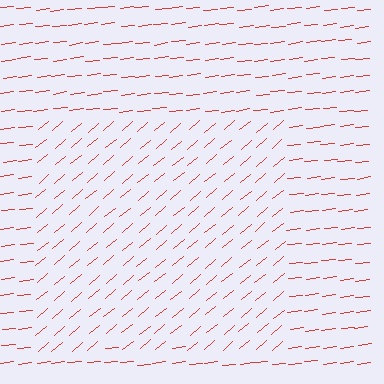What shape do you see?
I see a rectangle.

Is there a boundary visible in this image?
Yes, there is a texture boundary formed by a change in line orientation.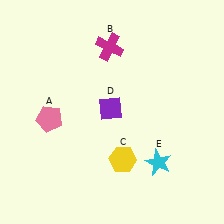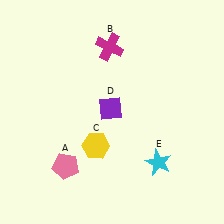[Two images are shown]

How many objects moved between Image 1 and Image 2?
2 objects moved between the two images.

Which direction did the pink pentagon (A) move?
The pink pentagon (A) moved down.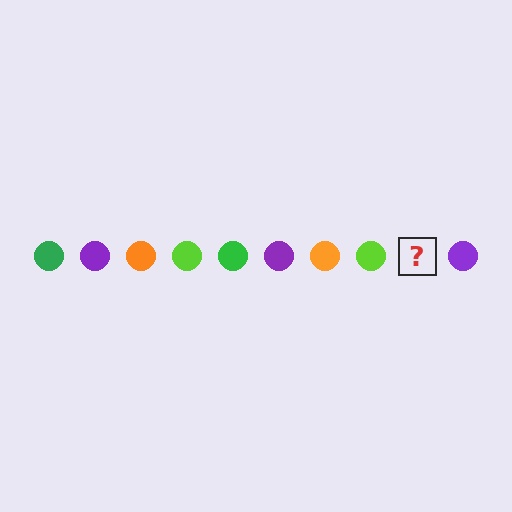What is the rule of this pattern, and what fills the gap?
The rule is that the pattern cycles through green, purple, orange, lime circles. The gap should be filled with a green circle.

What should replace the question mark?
The question mark should be replaced with a green circle.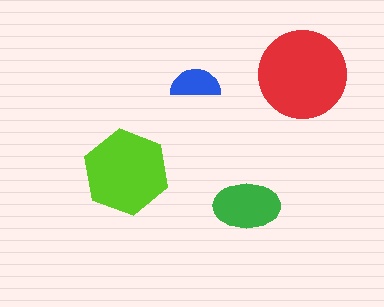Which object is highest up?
The red circle is topmost.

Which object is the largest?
The red circle.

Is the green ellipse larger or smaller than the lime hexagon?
Smaller.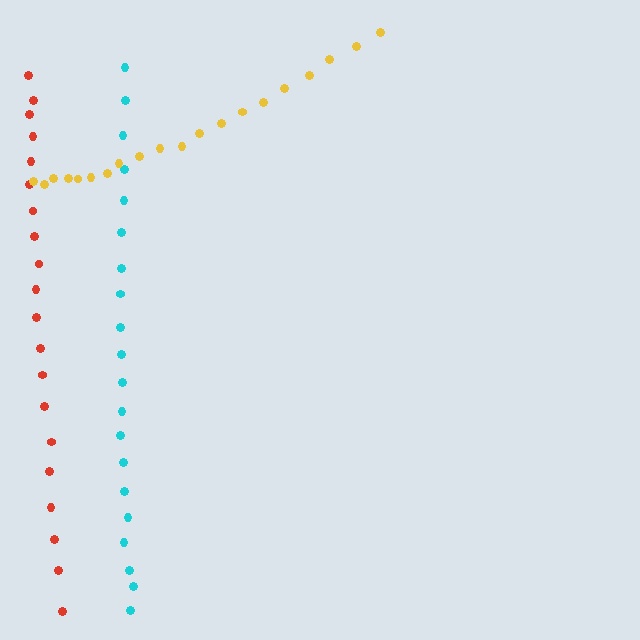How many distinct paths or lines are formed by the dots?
There are 3 distinct paths.